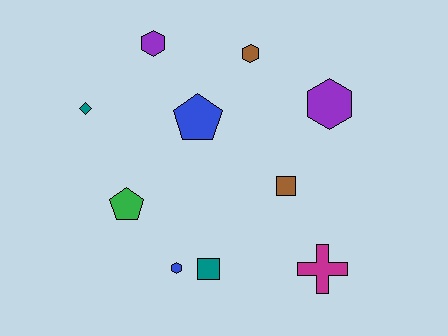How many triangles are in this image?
There are no triangles.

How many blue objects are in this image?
There are 2 blue objects.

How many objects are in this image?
There are 10 objects.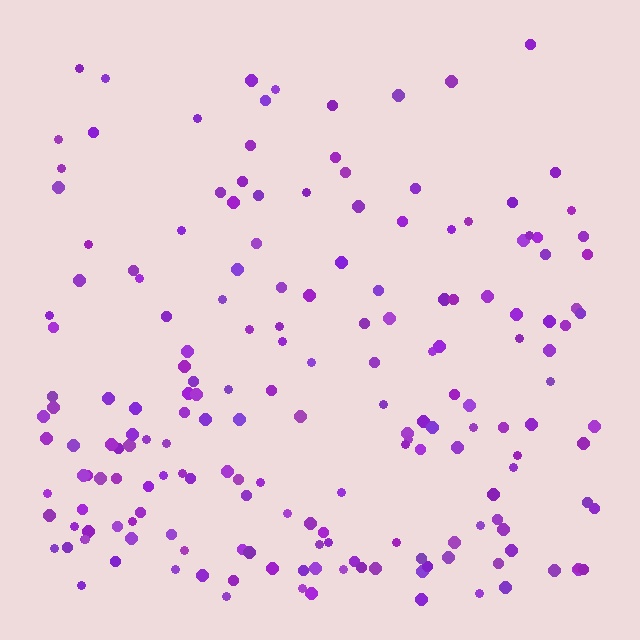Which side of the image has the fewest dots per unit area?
The top.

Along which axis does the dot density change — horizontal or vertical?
Vertical.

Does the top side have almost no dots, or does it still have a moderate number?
Still a moderate number, just noticeably fewer than the bottom.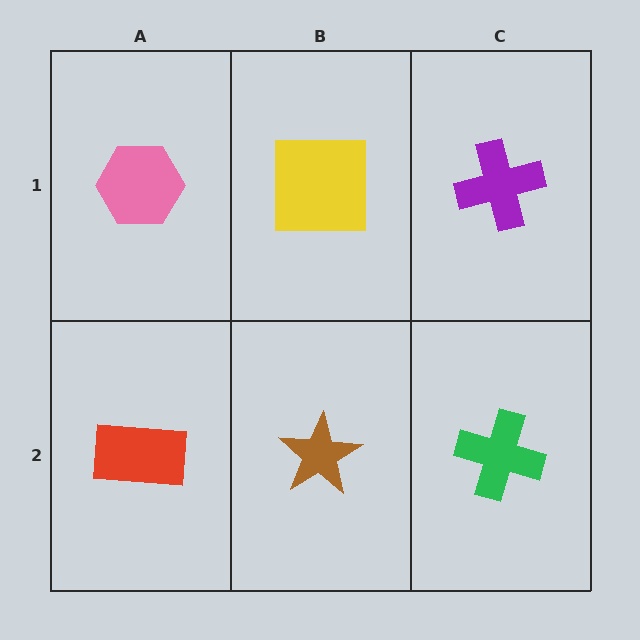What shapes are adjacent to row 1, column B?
A brown star (row 2, column B), a pink hexagon (row 1, column A), a purple cross (row 1, column C).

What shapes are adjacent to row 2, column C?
A purple cross (row 1, column C), a brown star (row 2, column B).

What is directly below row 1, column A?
A red rectangle.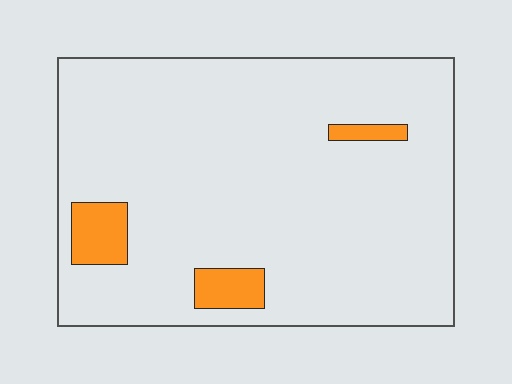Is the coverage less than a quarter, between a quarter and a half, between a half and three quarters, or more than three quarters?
Less than a quarter.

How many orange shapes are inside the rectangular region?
3.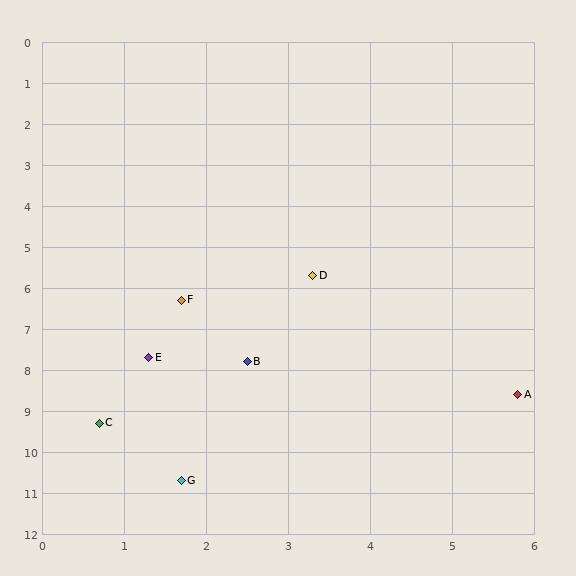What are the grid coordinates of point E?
Point E is at approximately (1.3, 7.7).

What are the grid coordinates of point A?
Point A is at approximately (5.8, 8.6).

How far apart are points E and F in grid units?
Points E and F are about 1.5 grid units apart.